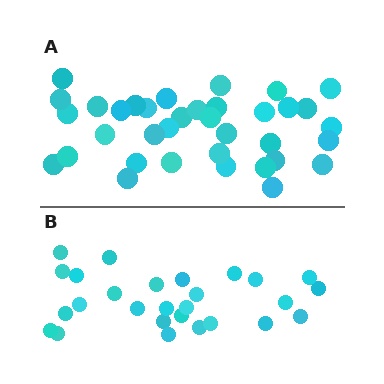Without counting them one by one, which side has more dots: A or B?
Region A (the top region) has more dots.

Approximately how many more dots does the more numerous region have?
Region A has roughly 8 or so more dots than region B.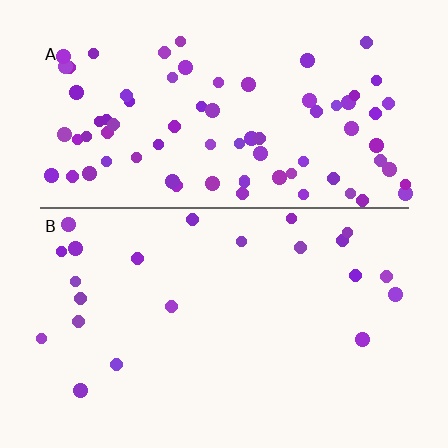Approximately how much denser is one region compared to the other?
Approximately 3.6× — region A over region B.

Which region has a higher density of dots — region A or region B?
A (the top).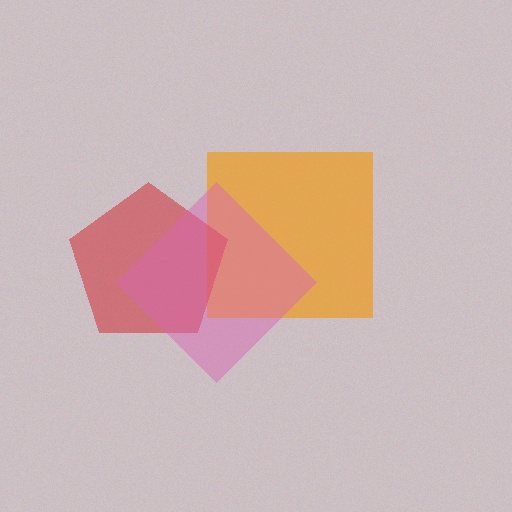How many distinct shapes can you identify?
There are 3 distinct shapes: an orange square, a red pentagon, a pink diamond.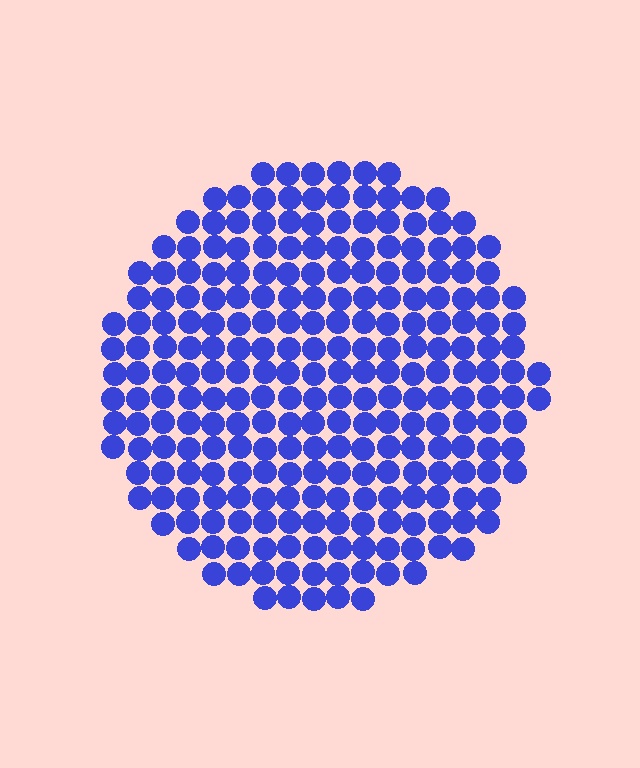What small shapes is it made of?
It is made of small circles.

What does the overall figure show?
The overall figure shows a circle.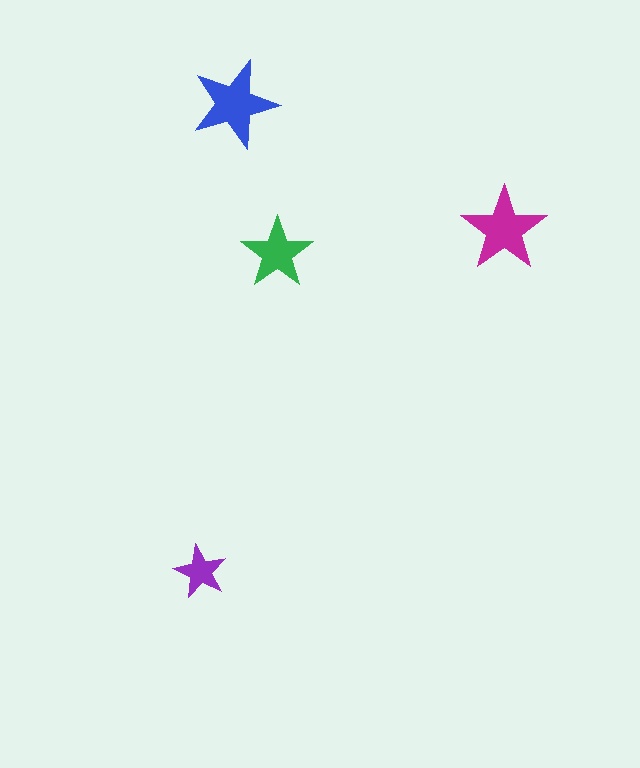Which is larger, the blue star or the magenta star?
The blue one.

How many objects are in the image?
There are 4 objects in the image.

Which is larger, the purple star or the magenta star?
The magenta one.